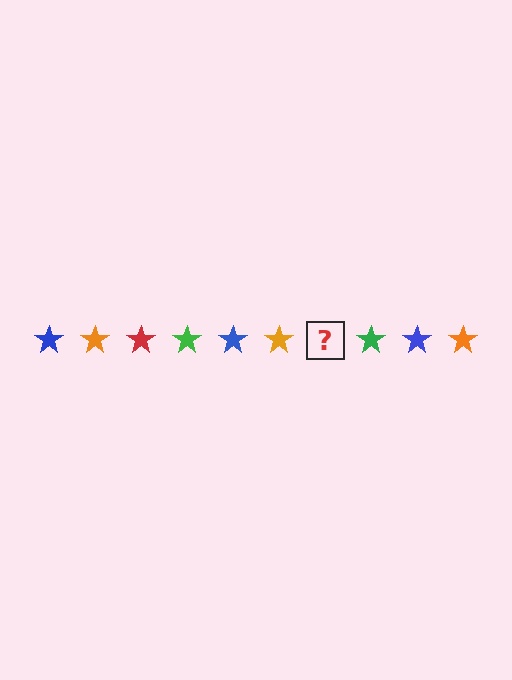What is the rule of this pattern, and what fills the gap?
The rule is that the pattern cycles through blue, orange, red, green stars. The gap should be filled with a red star.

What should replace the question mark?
The question mark should be replaced with a red star.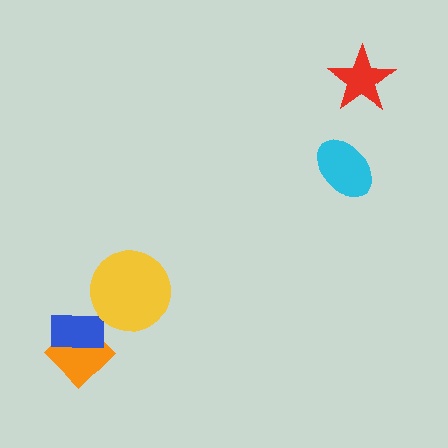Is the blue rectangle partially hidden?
No, no other shape covers it.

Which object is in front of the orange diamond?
The blue rectangle is in front of the orange diamond.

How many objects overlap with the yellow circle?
0 objects overlap with the yellow circle.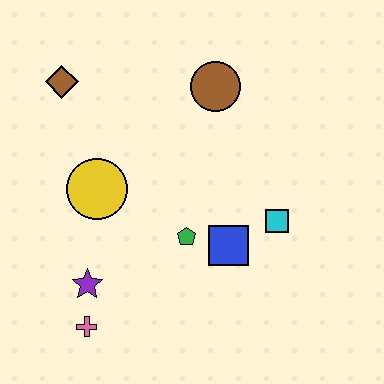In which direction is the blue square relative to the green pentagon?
The blue square is to the right of the green pentagon.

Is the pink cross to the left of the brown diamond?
No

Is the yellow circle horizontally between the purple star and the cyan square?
Yes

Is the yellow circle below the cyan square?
No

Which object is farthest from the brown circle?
The pink cross is farthest from the brown circle.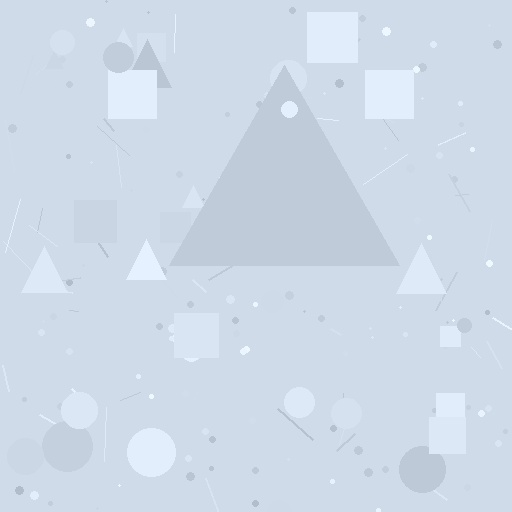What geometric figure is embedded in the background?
A triangle is embedded in the background.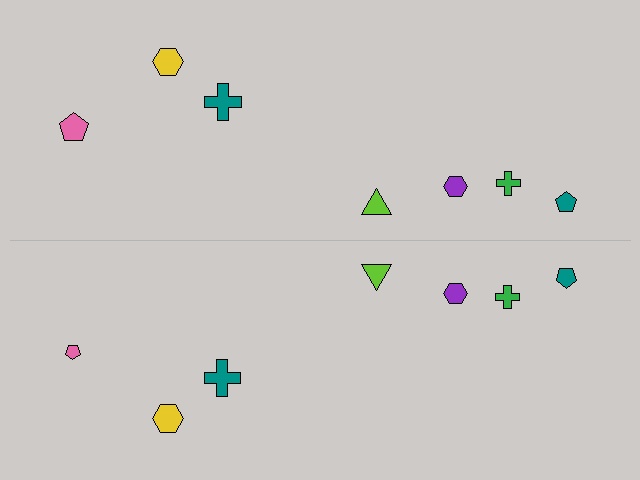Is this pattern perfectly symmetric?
No, the pattern is not perfectly symmetric. The pink pentagon on the bottom side has a different size than its mirror counterpart.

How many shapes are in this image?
There are 14 shapes in this image.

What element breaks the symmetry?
The pink pentagon on the bottom side has a different size than its mirror counterpart.